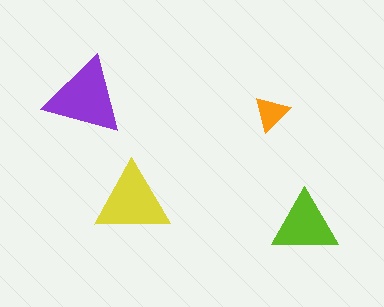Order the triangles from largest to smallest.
the purple one, the yellow one, the lime one, the orange one.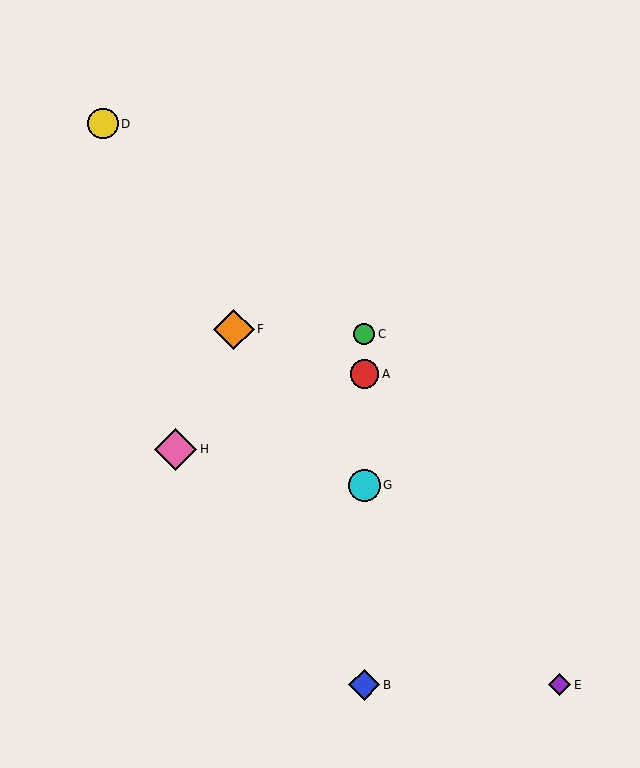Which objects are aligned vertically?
Objects A, B, C, G are aligned vertically.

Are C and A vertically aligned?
Yes, both are at x≈364.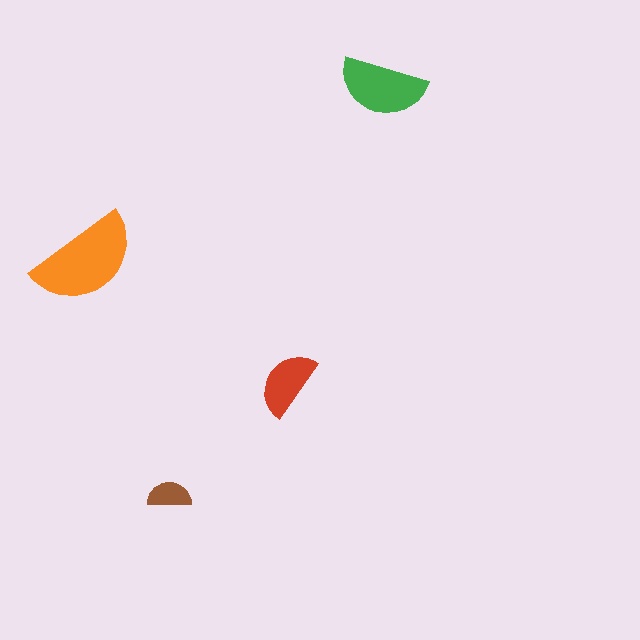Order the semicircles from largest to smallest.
the orange one, the green one, the red one, the brown one.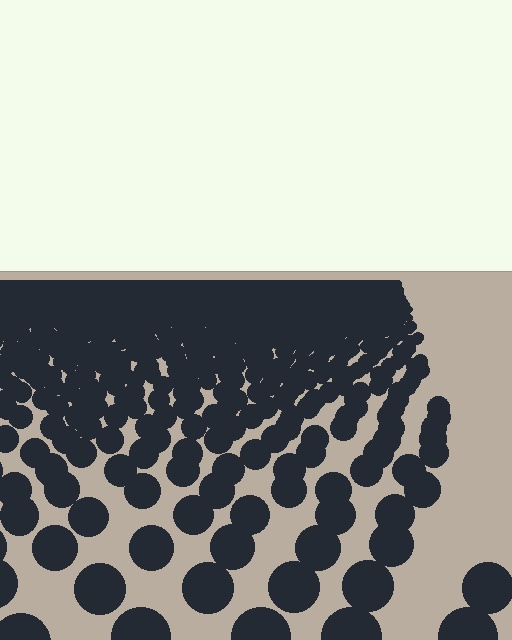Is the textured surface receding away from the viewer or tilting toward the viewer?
The surface is receding away from the viewer. Texture elements get smaller and denser toward the top.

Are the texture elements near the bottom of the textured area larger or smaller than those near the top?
Larger. Near the bottom, elements are closer to the viewer and appear at a bigger on-screen size.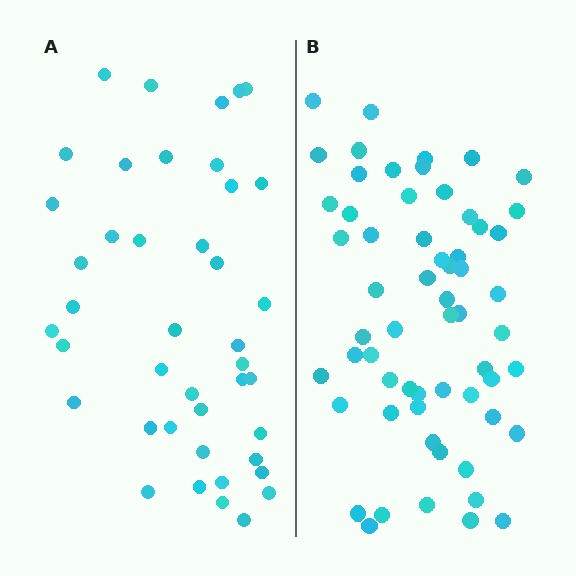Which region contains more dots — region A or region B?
Region B (the right region) has more dots.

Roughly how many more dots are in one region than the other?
Region B has approximately 20 more dots than region A.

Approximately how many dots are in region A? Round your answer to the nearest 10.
About 40 dots. (The exact count is 42, which rounds to 40.)